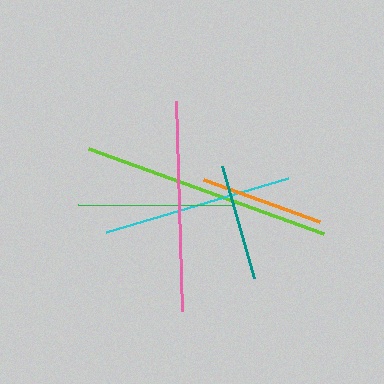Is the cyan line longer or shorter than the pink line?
The pink line is longer than the cyan line.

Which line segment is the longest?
The lime line is the longest at approximately 249 pixels.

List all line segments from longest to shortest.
From longest to shortest: lime, pink, cyan, green, orange, teal.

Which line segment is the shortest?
The teal line is the shortest at approximately 116 pixels.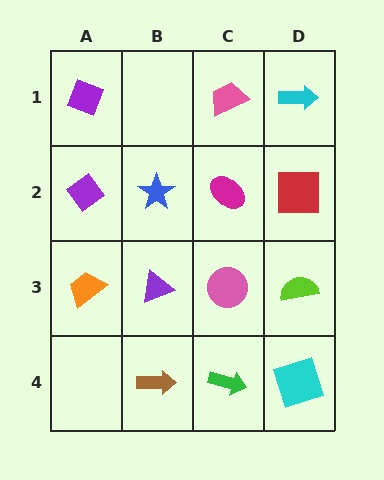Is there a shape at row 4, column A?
No, that cell is empty.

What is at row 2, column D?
A red square.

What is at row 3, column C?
A pink circle.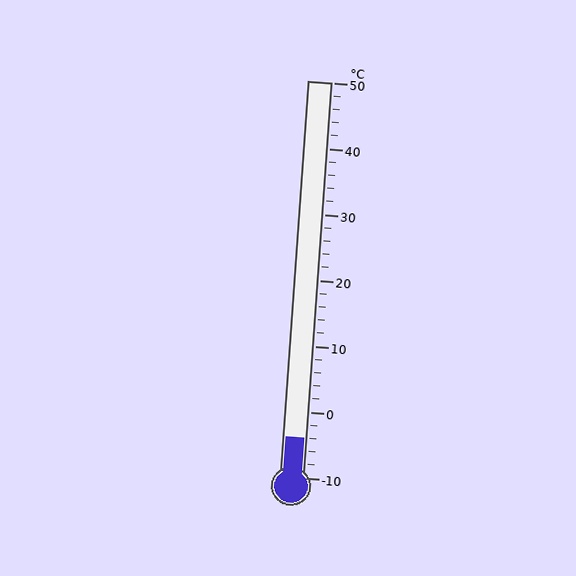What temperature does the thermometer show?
The thermometer shows approximately -4°C.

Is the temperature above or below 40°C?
The temperature is below 40°C.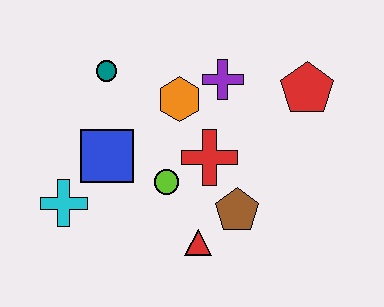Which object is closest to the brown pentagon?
The red triangle is closest to the brown pentagon.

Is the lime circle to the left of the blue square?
No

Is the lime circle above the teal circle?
No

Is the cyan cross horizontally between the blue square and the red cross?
No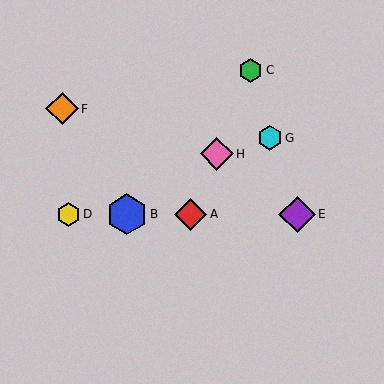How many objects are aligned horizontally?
4 objects (A, B, D, E) are aligned horizontally.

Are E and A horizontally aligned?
Yes, both are at y≈214.